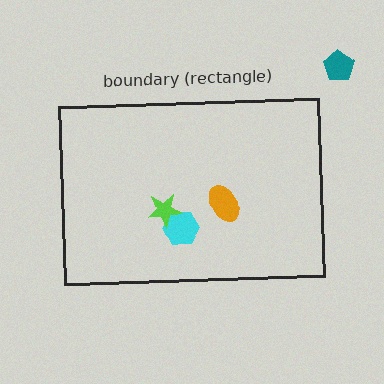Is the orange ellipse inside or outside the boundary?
Inside.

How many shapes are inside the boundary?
3 inside, 1 outside.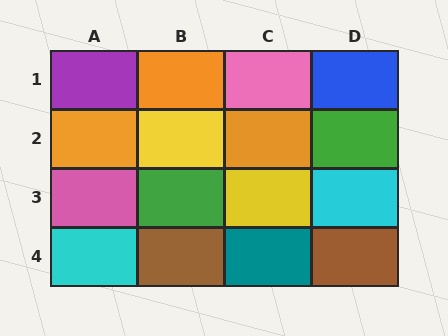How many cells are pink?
2 cells are pink.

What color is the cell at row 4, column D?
Brown.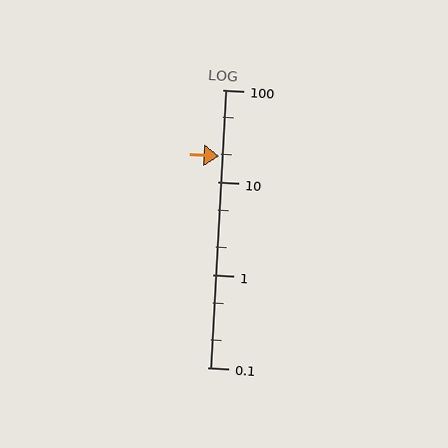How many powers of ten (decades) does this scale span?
The scale spans 3 decades, from 0.1 to 100.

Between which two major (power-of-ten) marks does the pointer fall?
The pointer is between 10 and 100.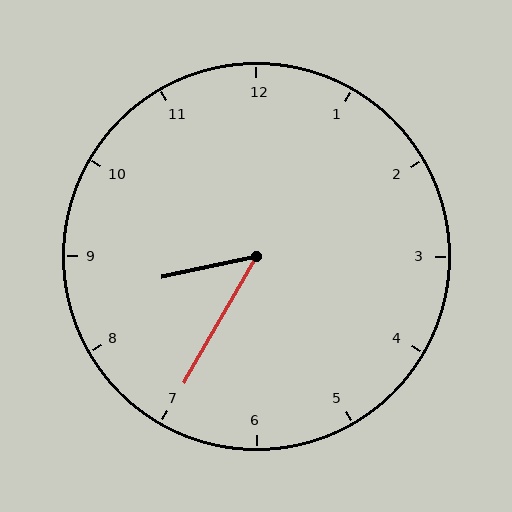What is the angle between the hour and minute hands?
Approximately 48 degrees.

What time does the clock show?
8:35.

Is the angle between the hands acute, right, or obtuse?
It is acute.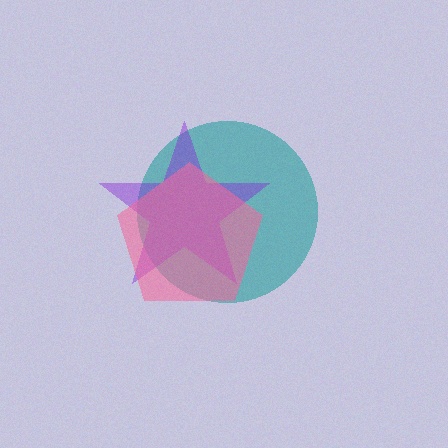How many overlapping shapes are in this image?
There are 3 overlapping shapes in the image.